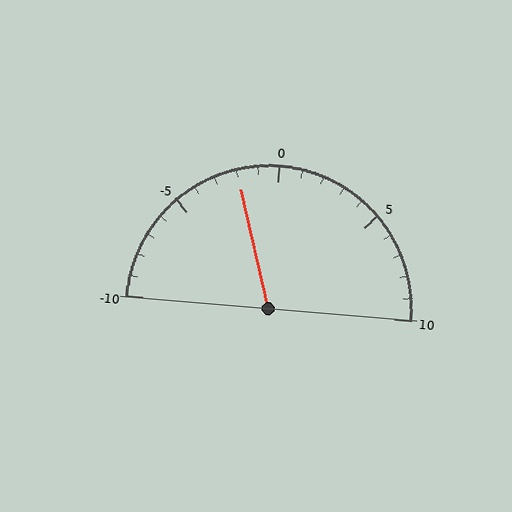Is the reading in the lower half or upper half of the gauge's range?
The reading is in the lower half of the range (-10 to 10).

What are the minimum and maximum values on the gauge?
The gauge ranges from -10 to 10.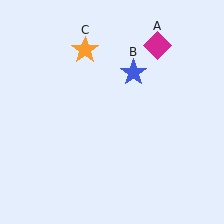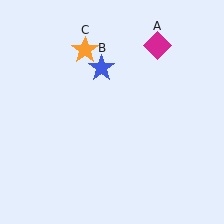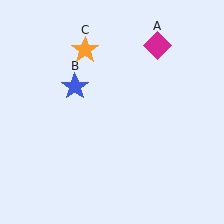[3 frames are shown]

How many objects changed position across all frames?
1 object changed position: blue star (object B).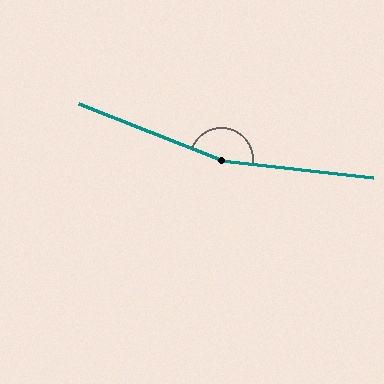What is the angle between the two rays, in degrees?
Approximately 165 degrees.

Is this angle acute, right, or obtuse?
It is obtuse.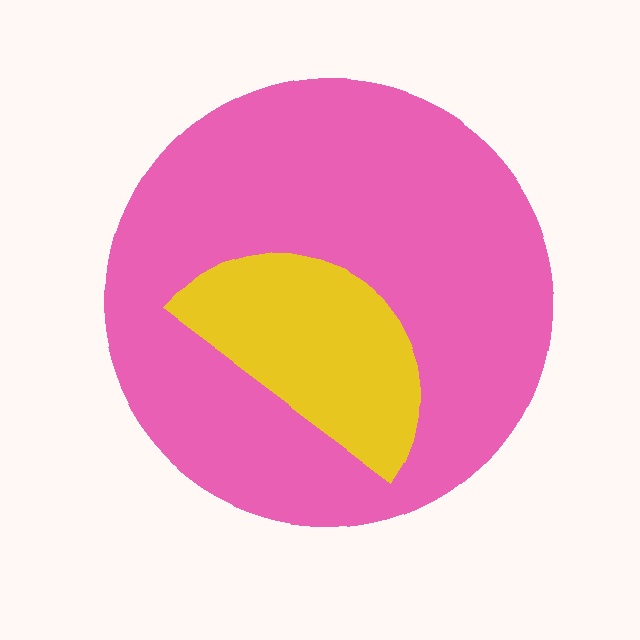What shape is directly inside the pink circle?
The yellow semicircle.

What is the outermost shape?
The pink circle.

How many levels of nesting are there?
2.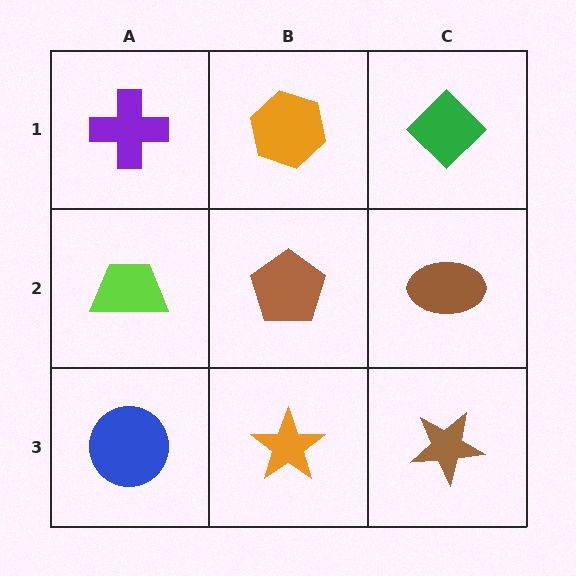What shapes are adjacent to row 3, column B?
A brown pentagon (row 2, column B), a blue circle (row 3, column A), a brown star (row 3, column C).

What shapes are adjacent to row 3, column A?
A lime trapezoid (row 2, column A), an orange star (row 3, column B).